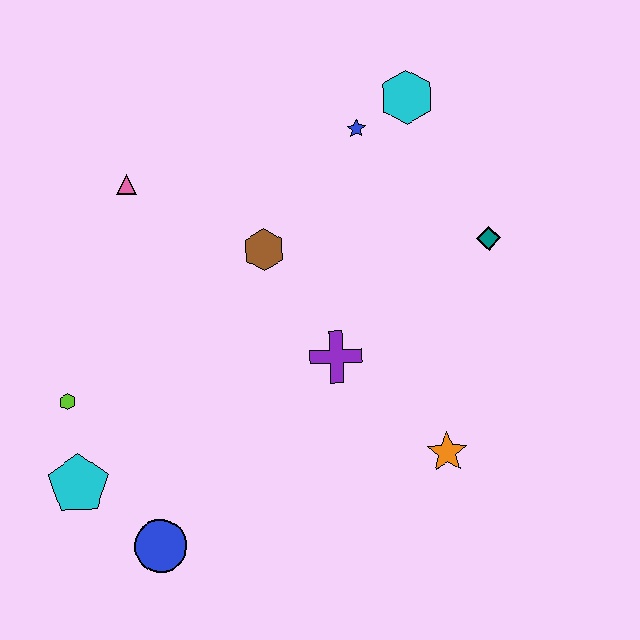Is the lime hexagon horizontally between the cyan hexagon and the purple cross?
No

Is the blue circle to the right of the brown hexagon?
No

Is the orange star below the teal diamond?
Yes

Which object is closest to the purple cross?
The brown hexagon is closest to the purple cross.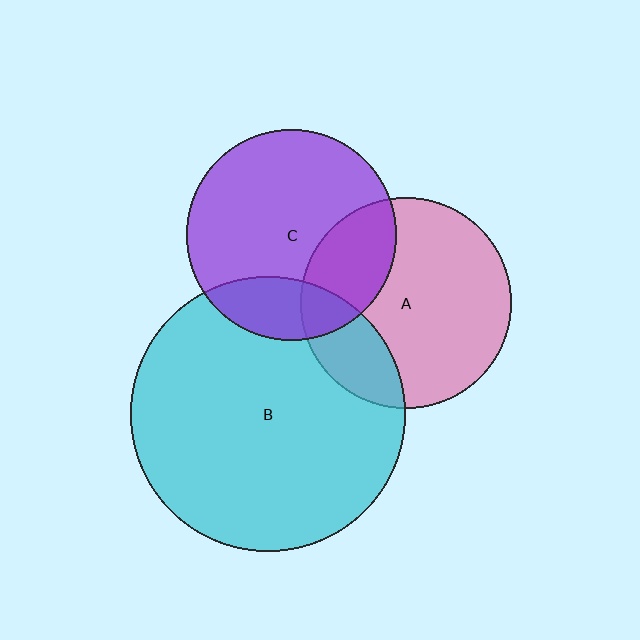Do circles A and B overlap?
Yes.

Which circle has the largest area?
Circle B (cyan).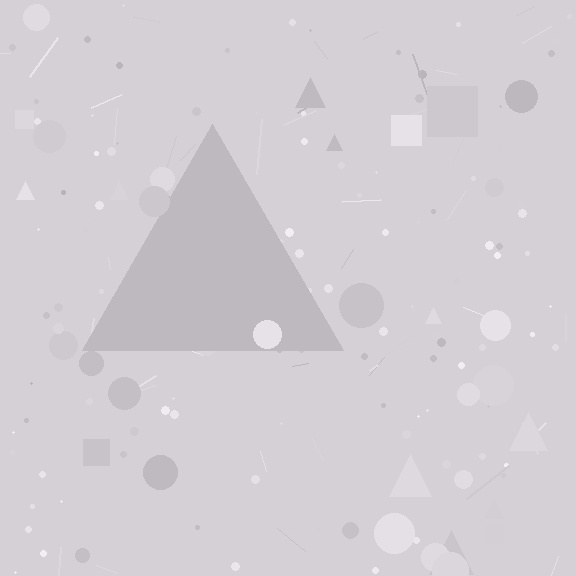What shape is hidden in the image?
A triangle is hidden in the image.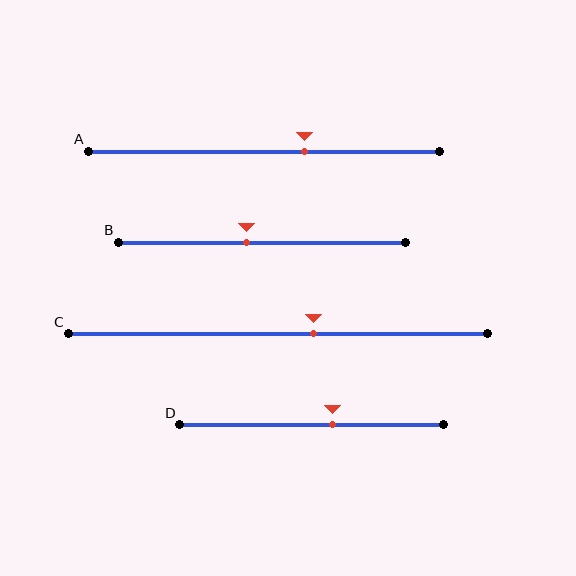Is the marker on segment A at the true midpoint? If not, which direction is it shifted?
No, the marker on segment A is shifted to the right by about 12% of the segment length.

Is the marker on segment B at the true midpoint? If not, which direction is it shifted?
No, the marker on segment B is shifted to the left by about 5% of the segment length.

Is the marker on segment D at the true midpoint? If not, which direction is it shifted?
No, the marker on segment D is shifted to the right by about 8% of the segment length.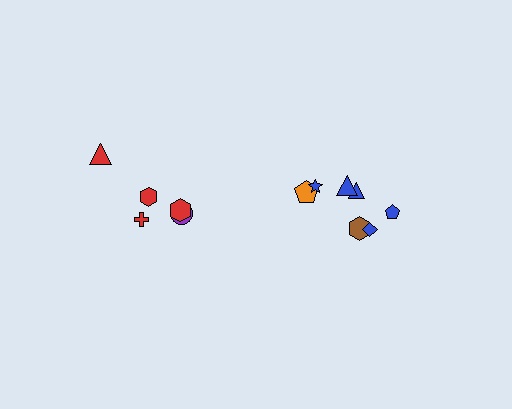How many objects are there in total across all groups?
There are 12 objects.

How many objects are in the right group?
There are 7 objects.